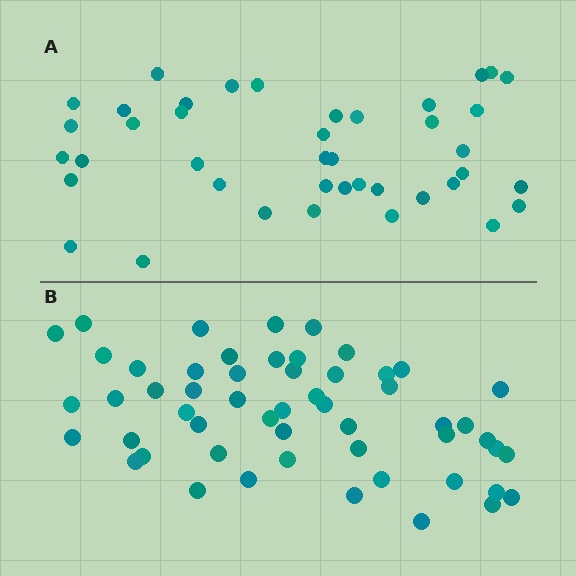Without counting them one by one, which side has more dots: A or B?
Region B (the bottom region) has more dots.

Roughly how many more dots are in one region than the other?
Region B has approximately 15 more dots than region A.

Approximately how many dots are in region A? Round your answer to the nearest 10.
About 40 dots. (The exact count is 41, which rounds to 40.)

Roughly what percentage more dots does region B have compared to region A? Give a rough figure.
About 30% more.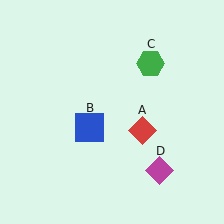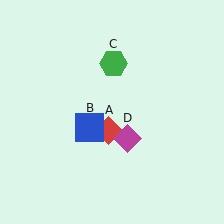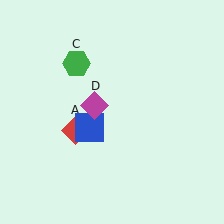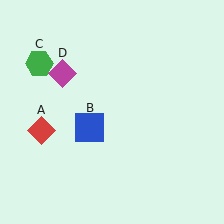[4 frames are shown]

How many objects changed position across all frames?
3 objects changed position: red diamond (object A), green hexagon (object C), magenta diamond (object D).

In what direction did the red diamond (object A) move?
The red diamond (object A) moved left.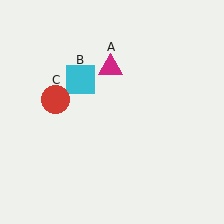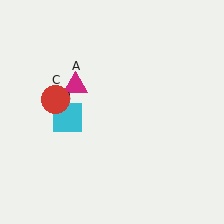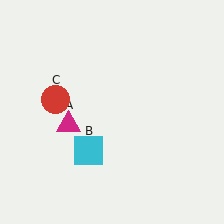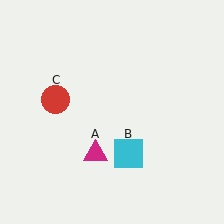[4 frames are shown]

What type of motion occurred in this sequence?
The magenta triangle (object A), cyan square (object B) rotated counterclockwise around the center of the scene.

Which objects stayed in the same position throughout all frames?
Red circle (object C) remained stationary.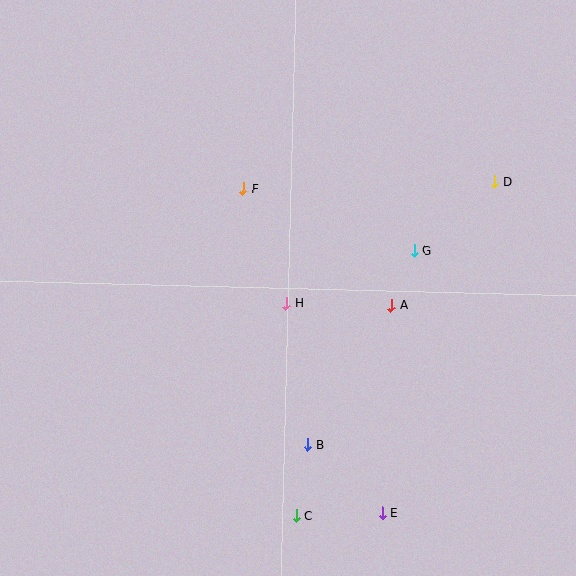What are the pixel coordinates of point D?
Point D is at (495, 181).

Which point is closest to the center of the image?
Point H at (286, 303) is closest to the center.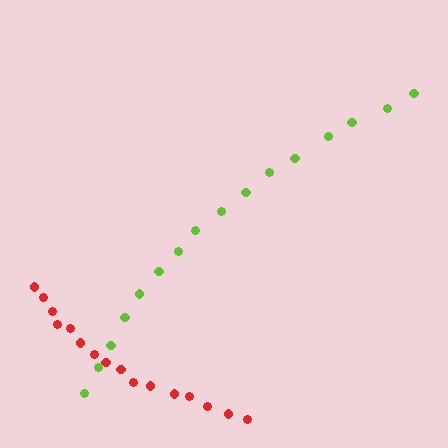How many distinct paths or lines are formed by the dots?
There are 2 distinct paths.